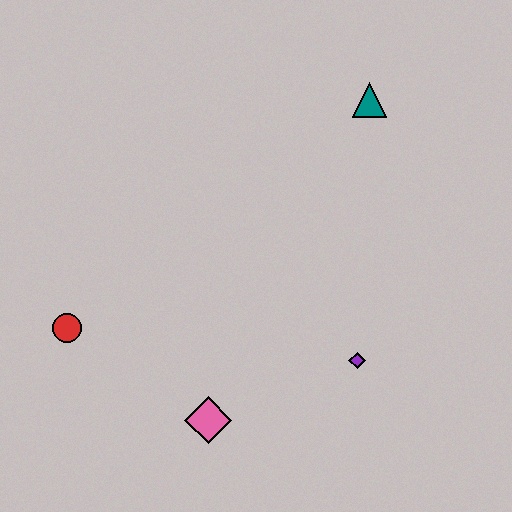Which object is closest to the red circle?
The pink diamond is closest to the red circle.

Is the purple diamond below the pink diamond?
No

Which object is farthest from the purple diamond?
The red circle is farthest from the purple diamond.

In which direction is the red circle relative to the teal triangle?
The red circle is to the left of the teal triangle.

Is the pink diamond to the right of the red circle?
Yes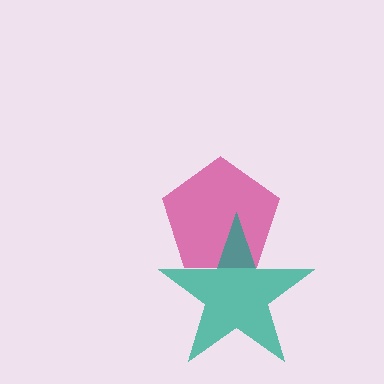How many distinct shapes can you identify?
There are 2 distinct shapes: a magenta pentagon, a teal star.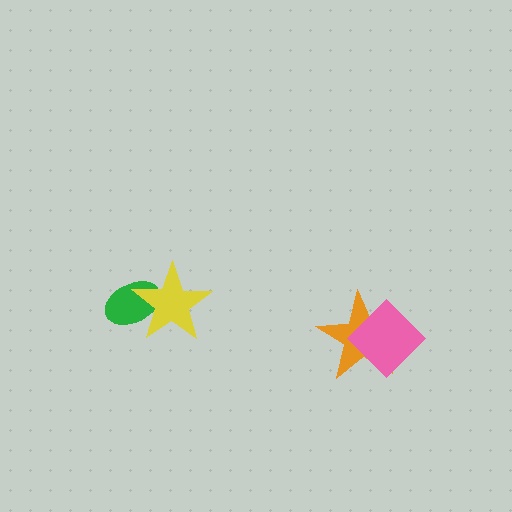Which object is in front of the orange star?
The pink diamond is in front of the orange star.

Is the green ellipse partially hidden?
Yes, it is partially covered by another shape.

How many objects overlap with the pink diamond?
1 object overlaps with the pink diamond.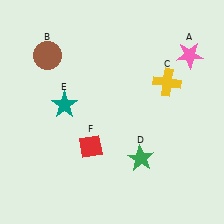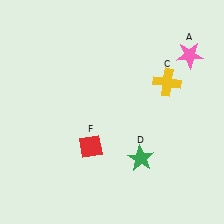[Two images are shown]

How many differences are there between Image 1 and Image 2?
There are 2 differences between the two images.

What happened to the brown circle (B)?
The brown circle (B) was removed in Image 2. It was in the top-left area of Image 1.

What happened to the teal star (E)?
The teal star (E) was removed in Image 2. It was in the top-left area of Image 1.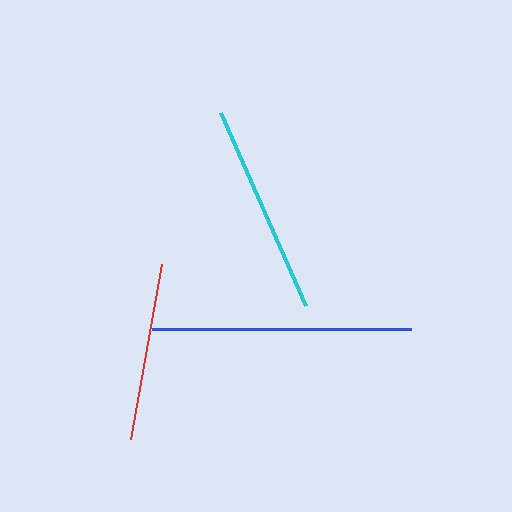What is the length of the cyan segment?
The cyan segment is approximately 210 pixels long.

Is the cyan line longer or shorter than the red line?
The cyan line is longer than the red line.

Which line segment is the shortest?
The red line is the shortest at approximately 177 pixels.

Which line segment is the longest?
The blue line is the longest at approximately 259 pixels.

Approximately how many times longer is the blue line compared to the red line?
The blue line is approximately 1.5 times the length of the red line.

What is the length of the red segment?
The red segment is approximately 177 pixels long.